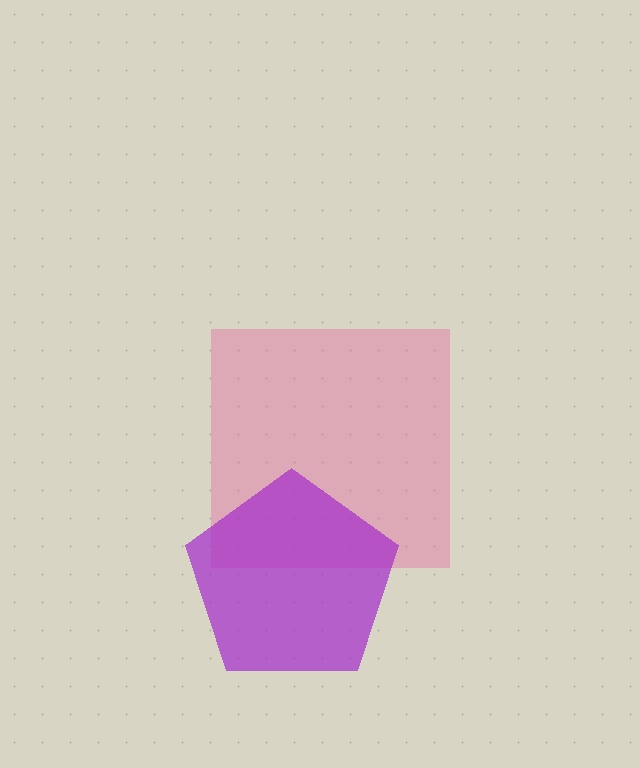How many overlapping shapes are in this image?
There are 2 overlapping shapes in the image.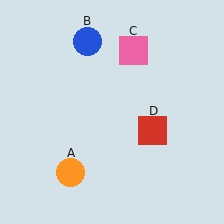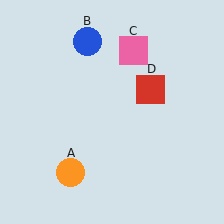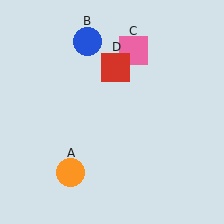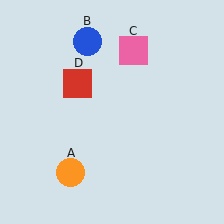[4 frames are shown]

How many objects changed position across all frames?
1 object changed position: red square (object D).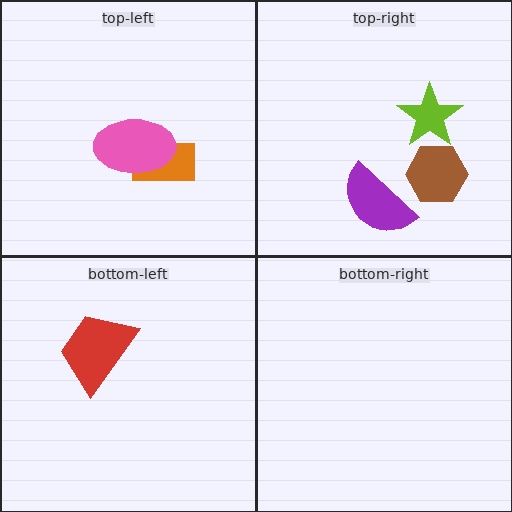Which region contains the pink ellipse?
The top-left region.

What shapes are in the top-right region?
The brown hexagon, the lime star, the purple semicircle.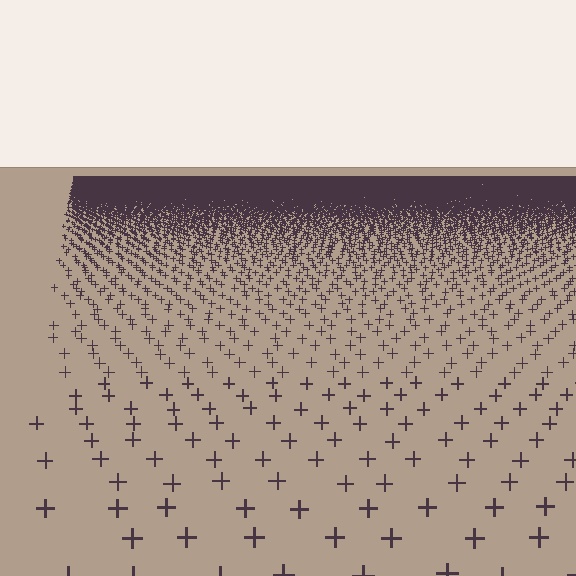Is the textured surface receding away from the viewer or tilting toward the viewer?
The surface is receding away from the viewer. Texture elements get smaller and denser toward the top.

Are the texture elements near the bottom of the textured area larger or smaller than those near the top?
Larger. Near the bottom, elements are closer to the viewer and appear at a bigger on-screen size.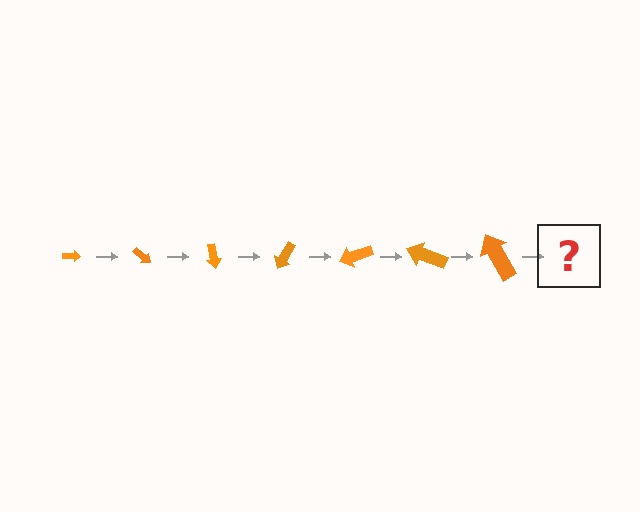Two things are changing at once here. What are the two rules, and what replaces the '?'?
The two rules are that the arrow grows larger each step and it rotates 40 degrees each step. The '?' should be an arrow, larger than the previous one and rotated 280 degrees from the start.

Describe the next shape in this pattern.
It should be an arrow, larger than the previous one and rotated 280 degrees from the start.